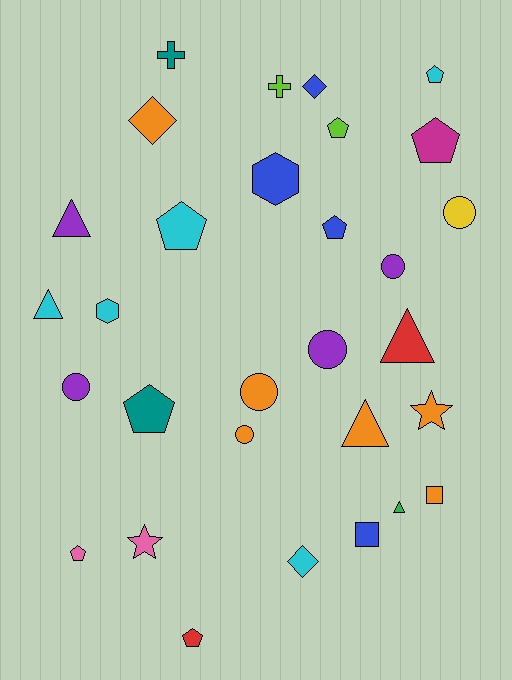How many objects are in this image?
There are 30 objects.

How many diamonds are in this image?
There are 3 diamonds.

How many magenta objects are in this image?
There is 1 magenta object.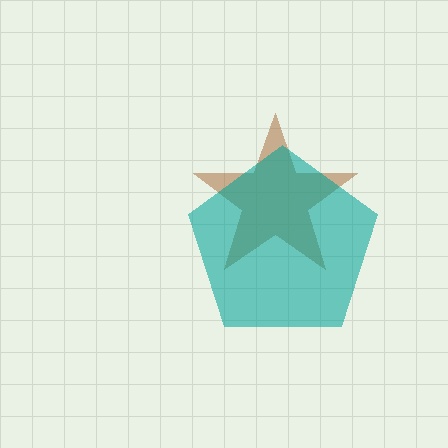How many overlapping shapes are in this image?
There are 2 overlapping shapes in the image.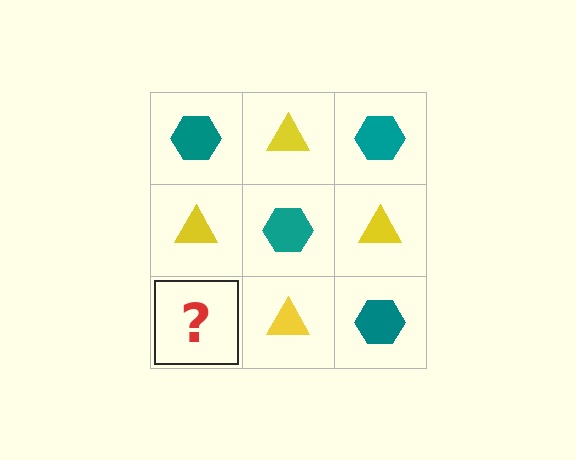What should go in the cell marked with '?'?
The missing cell should contain a teal hexagon.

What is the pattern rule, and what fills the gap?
The rule is that it alternates teal hexagon and yellow triangle in a checkerboard pattern. The gap should be filled with a teal hexagon.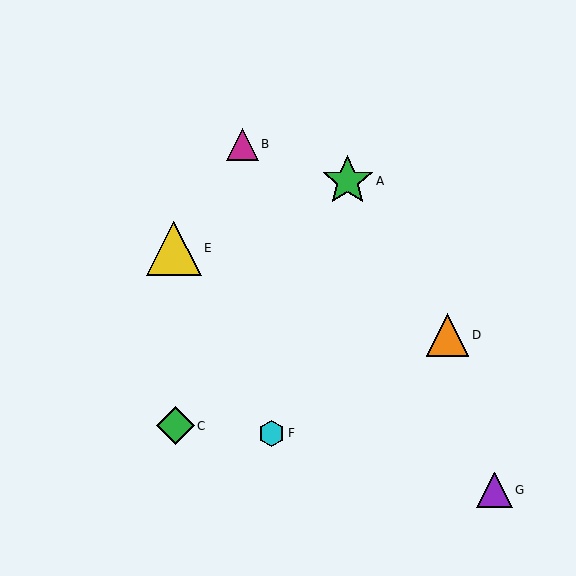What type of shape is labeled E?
Shape E is a yellow triangle.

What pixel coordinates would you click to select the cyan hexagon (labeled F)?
Click at (272, 433) to select the cyan hexagon F.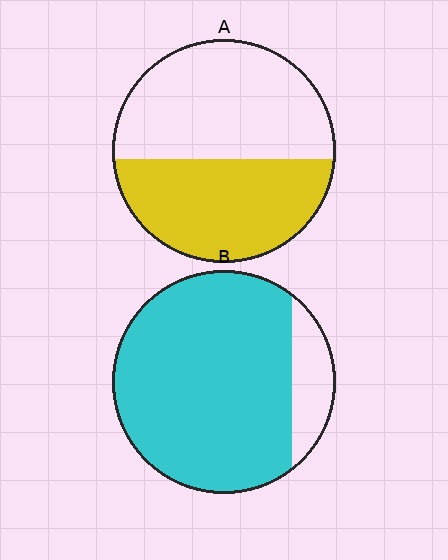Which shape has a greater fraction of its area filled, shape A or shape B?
Shape B.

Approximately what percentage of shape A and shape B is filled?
A is approximately 45% and B is approximately 85%.